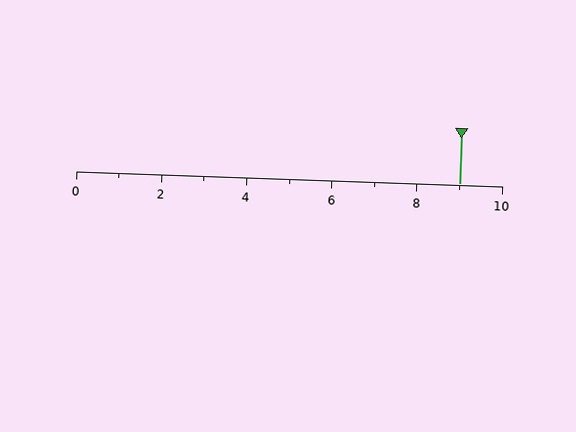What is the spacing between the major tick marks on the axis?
The major ticks are spaced 2 apart.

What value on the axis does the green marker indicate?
The marker indicates approximately 9.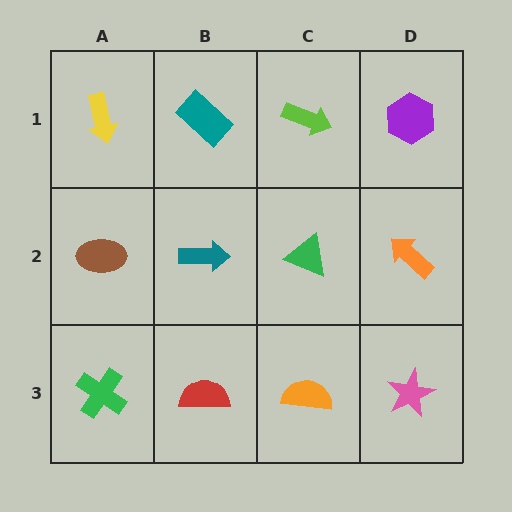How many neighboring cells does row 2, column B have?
4.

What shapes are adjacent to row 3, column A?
A brown ellipse (row 2, column A), a red semicircle (row 3, column B).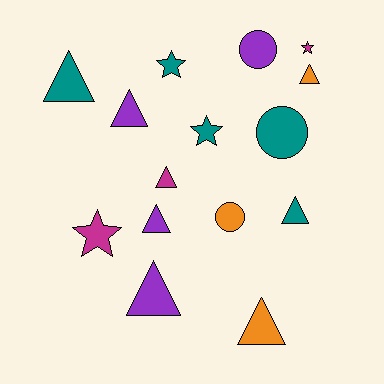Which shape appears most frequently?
Triangle, with 8 objects.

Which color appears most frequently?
Teal, with 5 objects.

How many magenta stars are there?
There are 2 magenta stars.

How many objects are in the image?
There are 15 objects.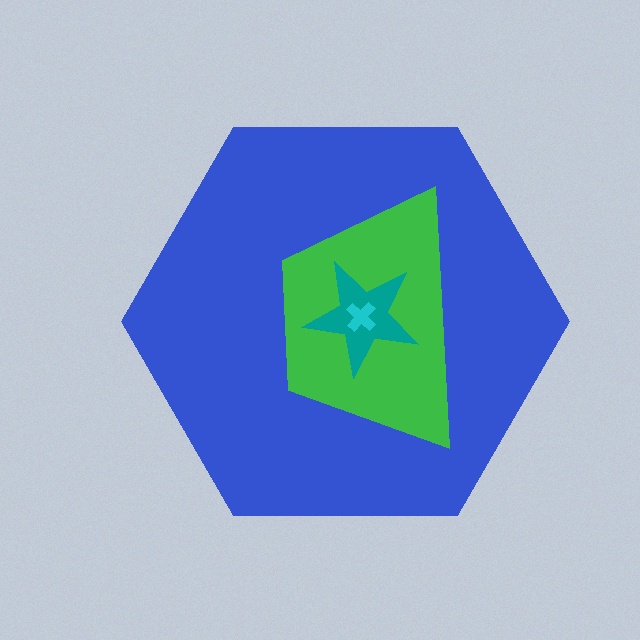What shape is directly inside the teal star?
The cyan cross.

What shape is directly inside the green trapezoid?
The teal star.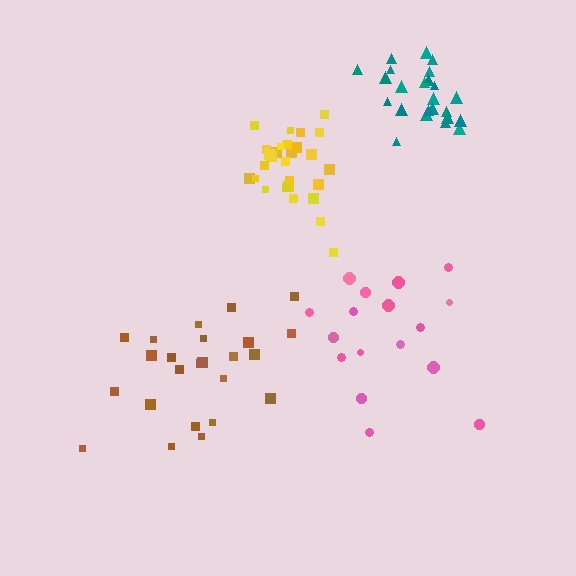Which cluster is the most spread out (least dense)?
Pink.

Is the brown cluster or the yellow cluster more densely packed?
Yellow.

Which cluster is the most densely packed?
Yellow.